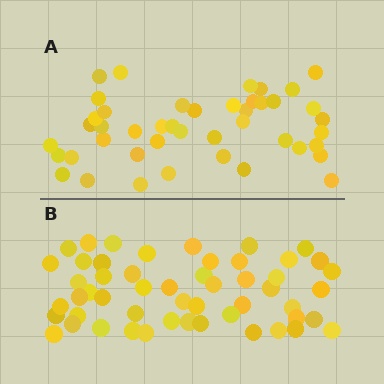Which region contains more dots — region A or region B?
Region B (the bottom region) has more dots.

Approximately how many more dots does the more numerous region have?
Region B has roughly 8 or so more dots than region A.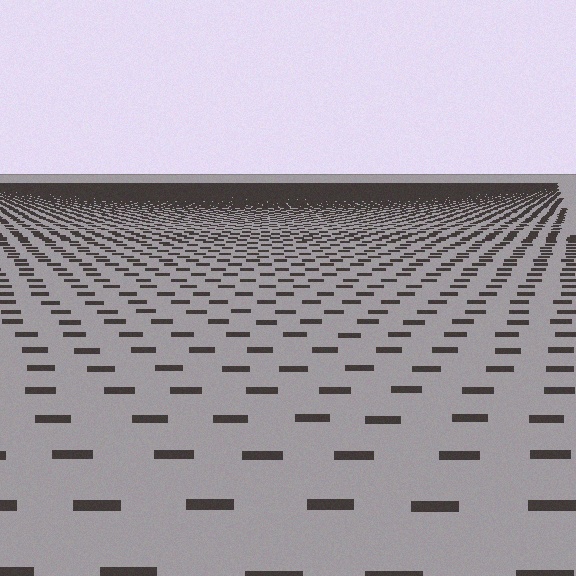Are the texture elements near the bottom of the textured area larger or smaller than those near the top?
Larger. Near the bottom, elements are closer to the viewer and appear at a bigger on-screen size.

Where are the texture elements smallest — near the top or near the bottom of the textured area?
Near the top.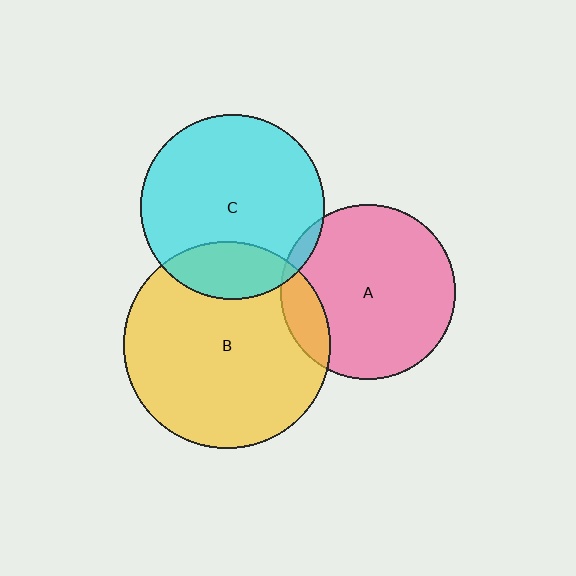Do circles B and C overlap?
Yes.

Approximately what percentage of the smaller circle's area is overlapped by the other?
Approximately 20%.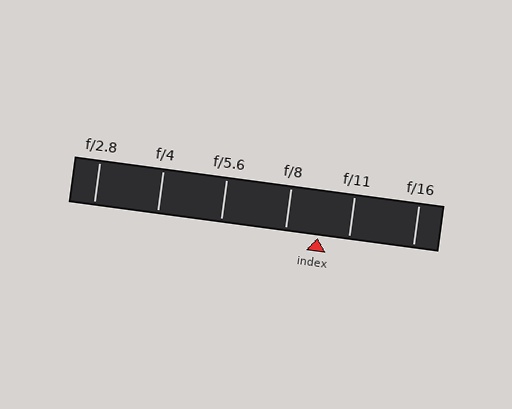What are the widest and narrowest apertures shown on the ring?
The widest aperture shown is f/2.8 and the narrowest is f/16.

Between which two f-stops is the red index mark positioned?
The index mark is between f/8 and f/11.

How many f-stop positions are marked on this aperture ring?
There are 6 f-stop positions marked.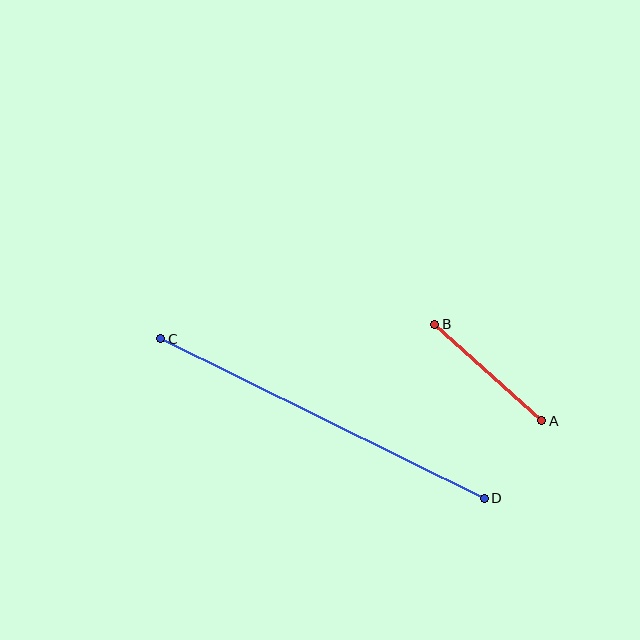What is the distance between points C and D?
The distance is approximately 361 pixels.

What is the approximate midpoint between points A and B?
The midpoint is at approximately (488, 372) pixels.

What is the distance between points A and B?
The distance is approximately 144 pixels.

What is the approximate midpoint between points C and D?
The midpoint is at approximately (323, 419) pixels.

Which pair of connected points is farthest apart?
Points C and D are farthest apart.